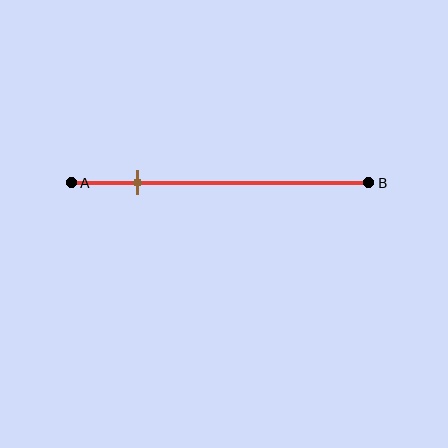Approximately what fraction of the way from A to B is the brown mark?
The brown mark is approximately 20% of the way from A to B.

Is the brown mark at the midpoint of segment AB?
No, the mark is at about 20% from A, not at the 50% midpoint.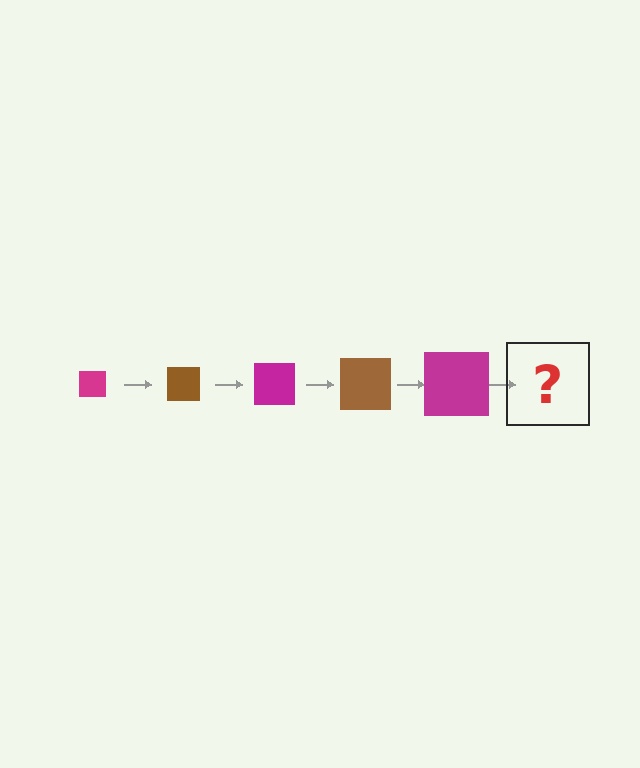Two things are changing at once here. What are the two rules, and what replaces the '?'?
The two rules are that the square grows larger each step and the color cycles through magenta and brown. The '?' should be a brown square, larger than the previous one.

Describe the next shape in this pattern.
It should be a brown square, larger than the previous one.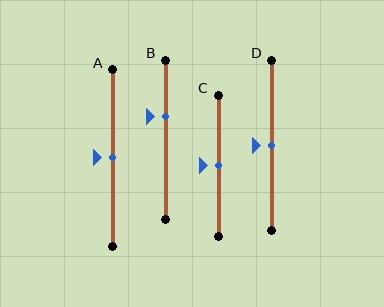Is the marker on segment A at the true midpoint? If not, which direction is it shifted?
Yes, the marker on segment A is at the true midpoint.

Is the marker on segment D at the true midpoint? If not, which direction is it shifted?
Yes, the marker on segment D is at the true midpoint.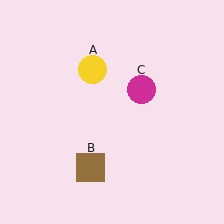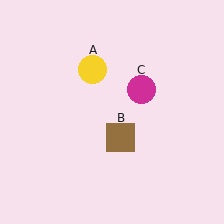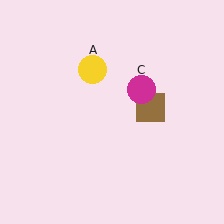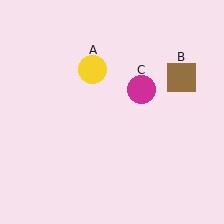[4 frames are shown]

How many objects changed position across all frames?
1 object changed position: brown square (object B).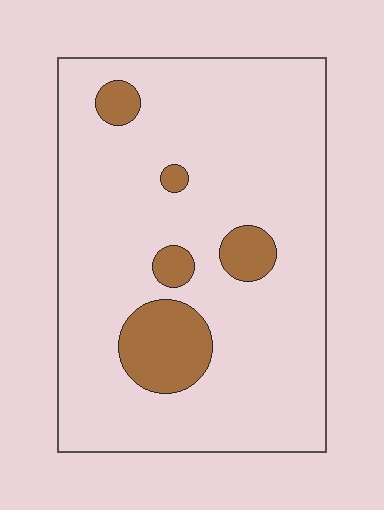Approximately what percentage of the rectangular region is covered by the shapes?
Approximately 15%.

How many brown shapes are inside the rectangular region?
5.